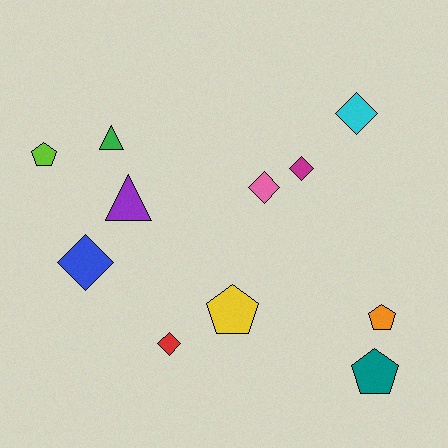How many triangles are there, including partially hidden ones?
There are 2 triangles.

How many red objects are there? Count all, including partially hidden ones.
There is 1 red object.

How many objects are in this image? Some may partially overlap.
There are 11 objects.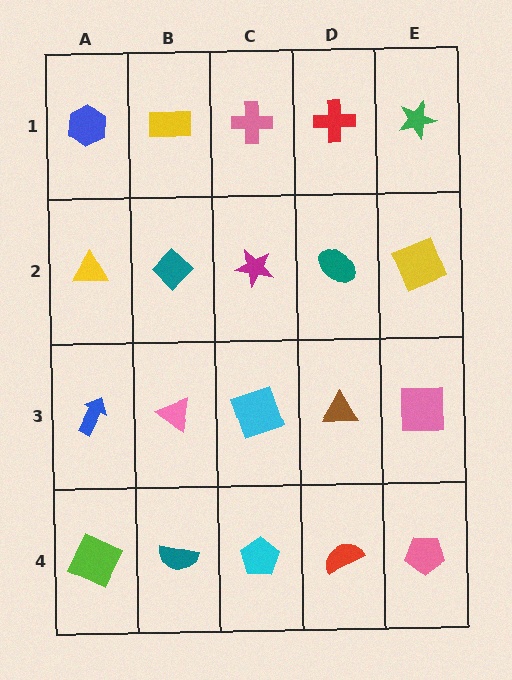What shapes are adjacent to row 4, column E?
A pink square (row 3, column E), a red semicircle (row 4, column D).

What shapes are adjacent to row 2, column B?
A yellow rectangle (row 1, column B), a pink triangle (row 3, column B), a yellow triangle (row 2, column A), a magenta star (row 2, column C).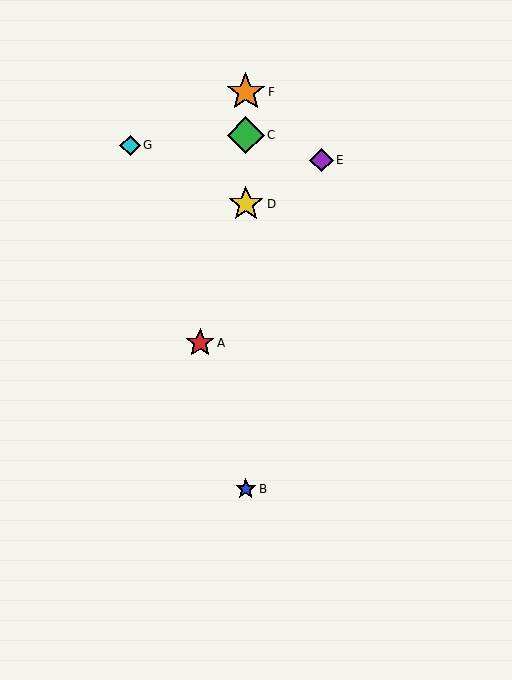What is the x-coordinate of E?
Object E is at x≈322.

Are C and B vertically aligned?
Yes, both are at x≈246.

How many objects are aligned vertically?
4 objects (B, C, D, F) are aligned vertically.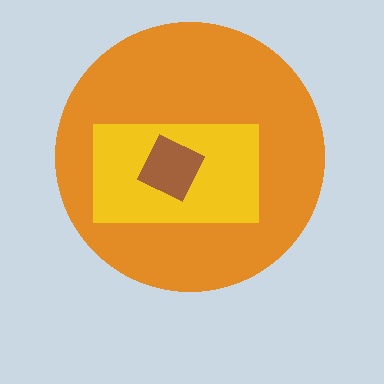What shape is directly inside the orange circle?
The yellow rectangle.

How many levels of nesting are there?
3.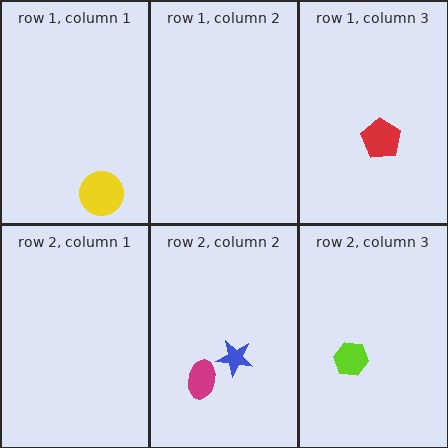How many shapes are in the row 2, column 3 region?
1.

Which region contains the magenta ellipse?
The row 2, column 2 region.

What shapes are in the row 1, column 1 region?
The yellow circle.